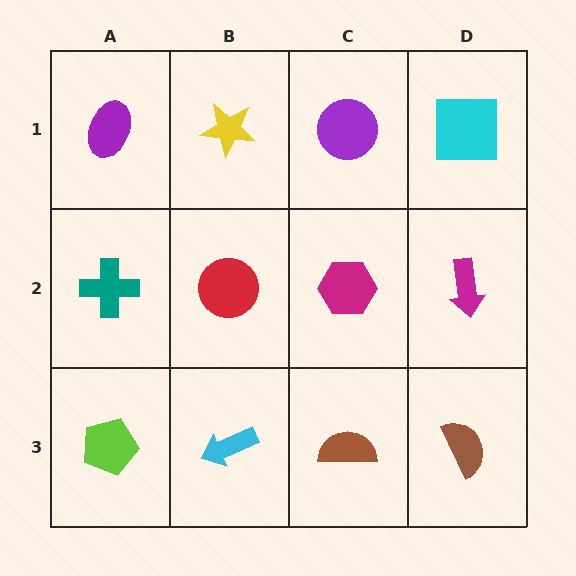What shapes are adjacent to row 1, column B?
A red circle (row 2, column B), a purple ellipse (row 1, column A), a purple circle (row 1, column C).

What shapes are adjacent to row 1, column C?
A magenta hexagon (row 2, column C), a yellow star (row 1, column B), a cyan square (row 1, column D).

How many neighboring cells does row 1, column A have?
2.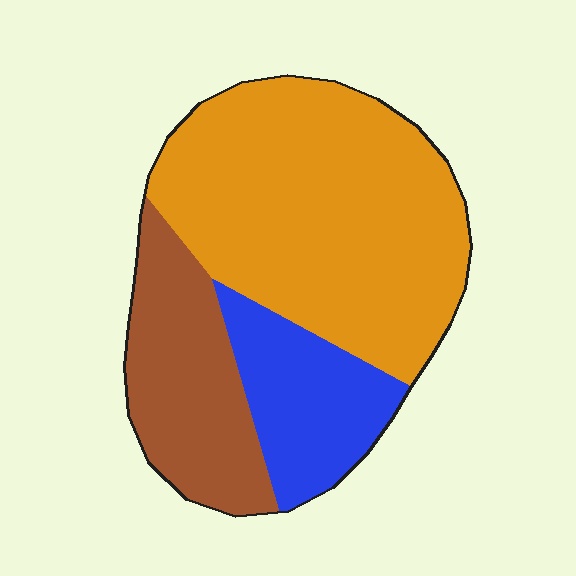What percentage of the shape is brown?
Brown covers 24% of the shape.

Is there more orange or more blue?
Orange.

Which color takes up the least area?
Blue, at roughly 20%.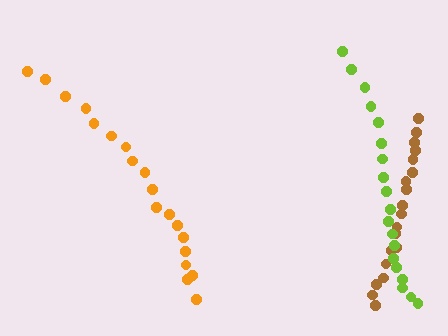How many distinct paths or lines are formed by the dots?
There are 3 distinct paths.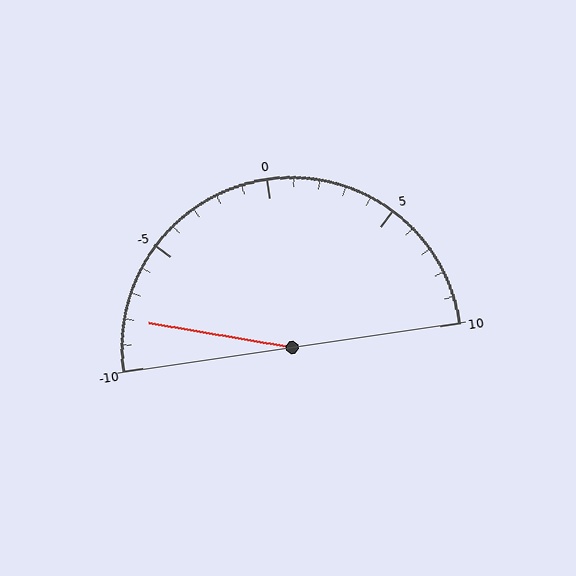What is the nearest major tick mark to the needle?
The nearest major tick mark is -10.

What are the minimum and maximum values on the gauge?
The gauge ranges from -10 to 10.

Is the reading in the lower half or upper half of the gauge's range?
The reading is in the lower half of the range (-10 to 10).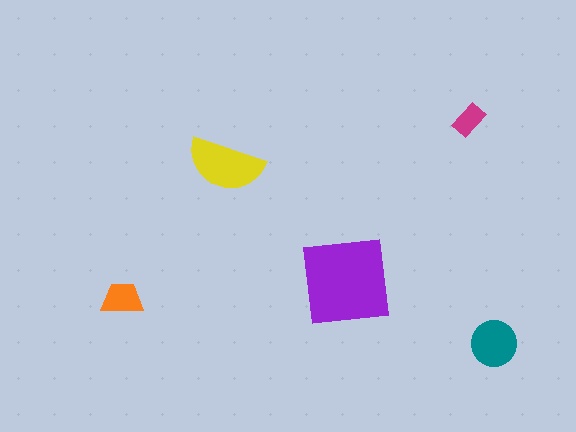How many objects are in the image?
There are 5 objects in the image.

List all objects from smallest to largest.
The magenta rectangle, the orange trapezoid, the teal circle, the yellow semicircle, the purple square.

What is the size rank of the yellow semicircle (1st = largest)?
2nd.